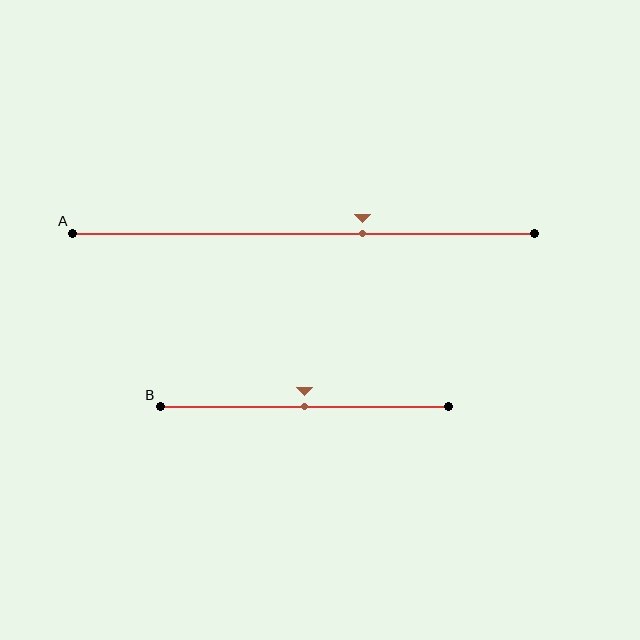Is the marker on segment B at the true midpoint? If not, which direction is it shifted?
Yes, the marker on segment B is at the true midpoint.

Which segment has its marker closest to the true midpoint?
Segment B has its marker closest to the true midpoint.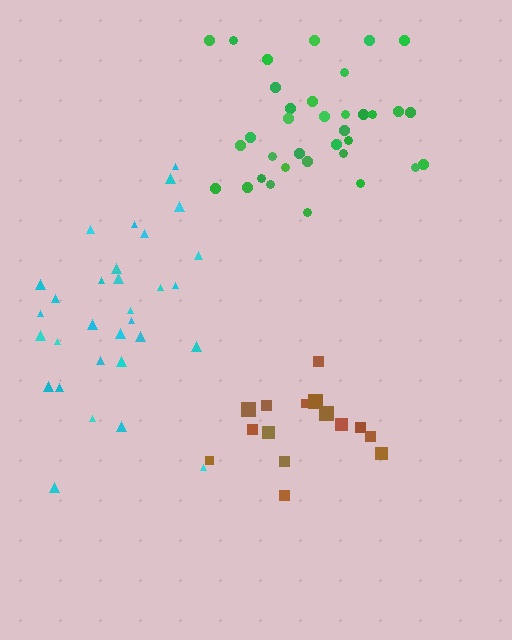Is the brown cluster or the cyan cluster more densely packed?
Cyan.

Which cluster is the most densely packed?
Cyan.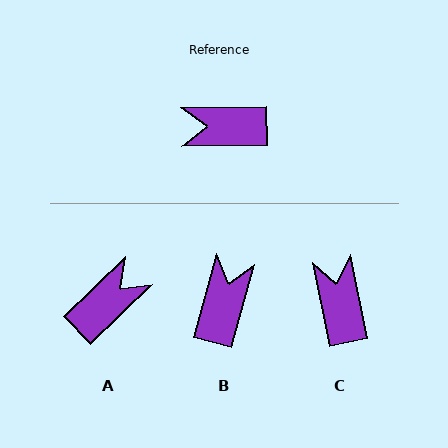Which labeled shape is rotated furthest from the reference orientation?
A, about 136 degrees away.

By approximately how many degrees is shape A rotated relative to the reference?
Approximately 136 degrees clockwise.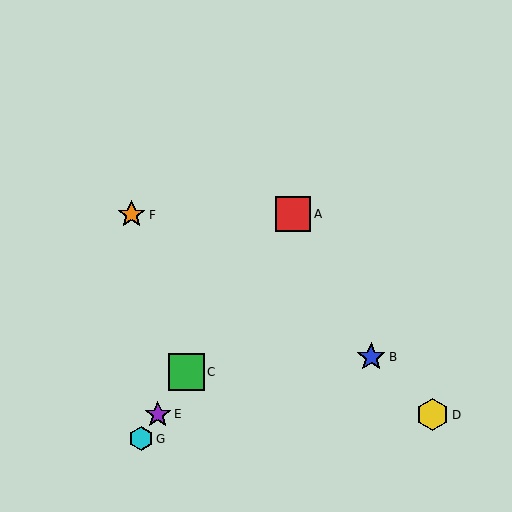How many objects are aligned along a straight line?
4 objects (A, C, E, G) are aligned along a straight line.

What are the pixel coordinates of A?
Object A is at (293, 214).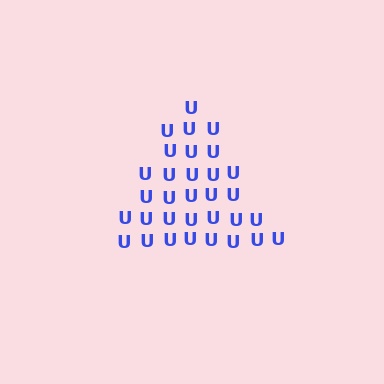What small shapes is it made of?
It is made of small letter U's.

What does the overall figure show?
The overall figure shows a triangle.